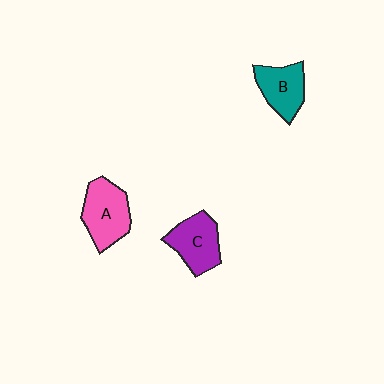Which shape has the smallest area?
Shape B (teal).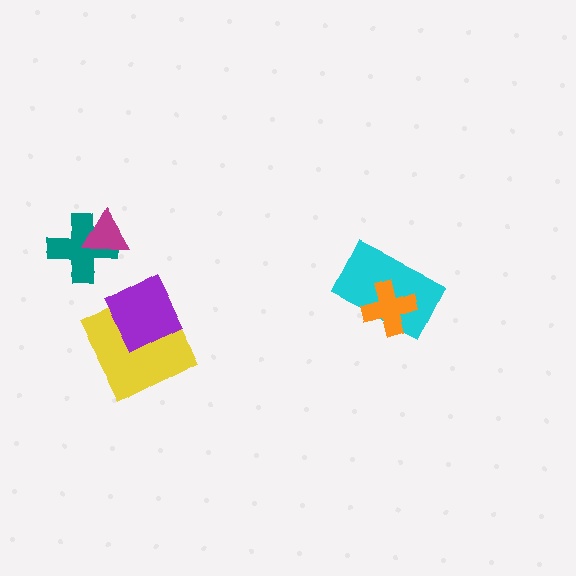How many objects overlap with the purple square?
1 object overlaps with the purple square.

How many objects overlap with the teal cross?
1 object overlaps with the teal cross.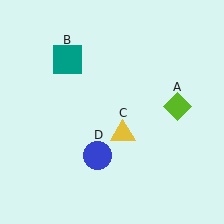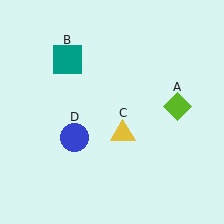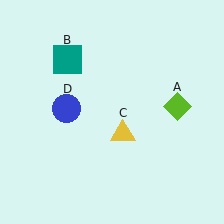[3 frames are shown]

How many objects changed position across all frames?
1 object changed position: blue circle (object D).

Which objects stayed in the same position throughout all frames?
Lime diamond (object A) and teal square (object B) and yellow triangle (object C) remained stationary.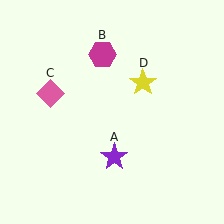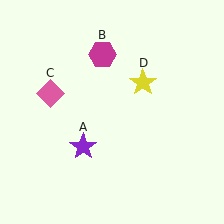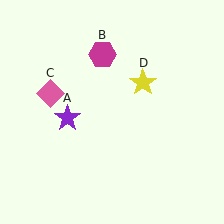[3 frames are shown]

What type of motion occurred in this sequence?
The purple star (object A) rotated clockwise around the center of the scene.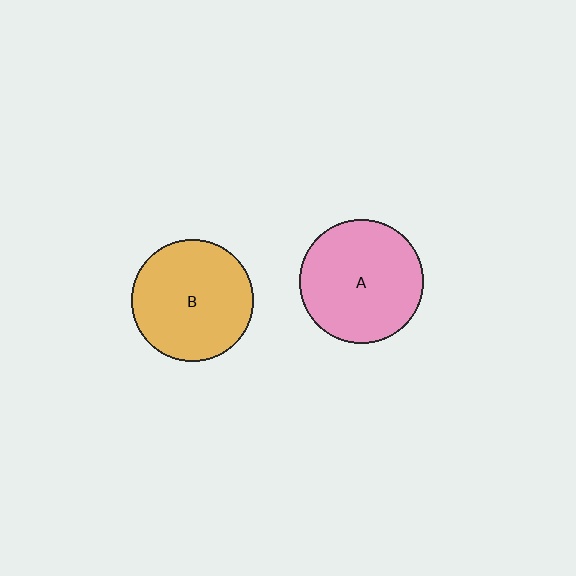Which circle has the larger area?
Circle A (pink).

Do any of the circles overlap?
No, none of the circles overlap.